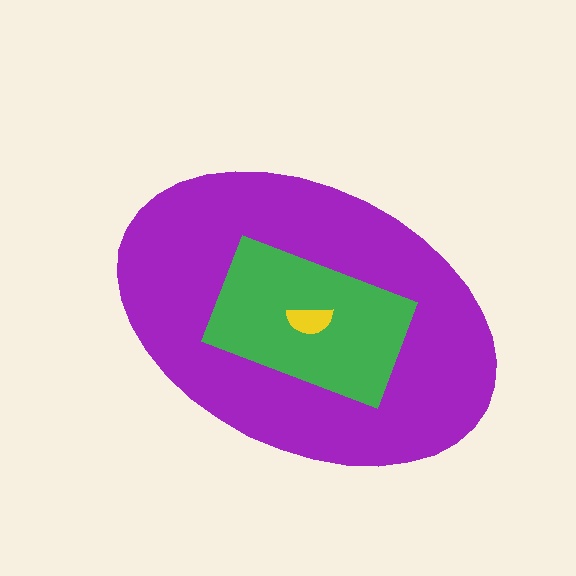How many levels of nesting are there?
3.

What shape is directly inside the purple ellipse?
The green rectangle.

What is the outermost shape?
The purple ellipse.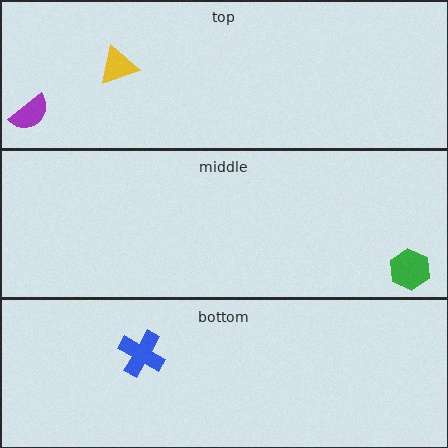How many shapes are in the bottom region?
1.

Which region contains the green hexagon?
The middle region.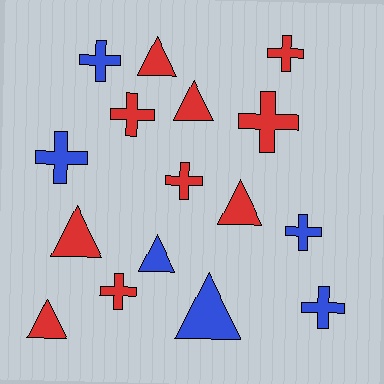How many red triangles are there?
There are 5 red triangles.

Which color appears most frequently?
Red, with 10 objects.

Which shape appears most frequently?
Cross, with 9 objects.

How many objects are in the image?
There are 16 objects.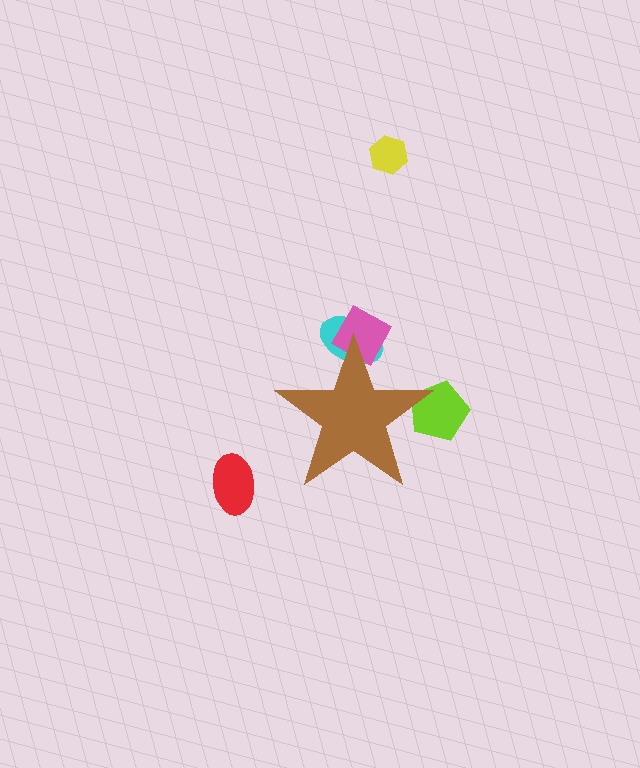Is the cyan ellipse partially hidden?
Yes, the cyan ellipse is partially hidden behind the brown star.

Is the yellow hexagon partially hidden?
No, the yellow hexagon is fully visible.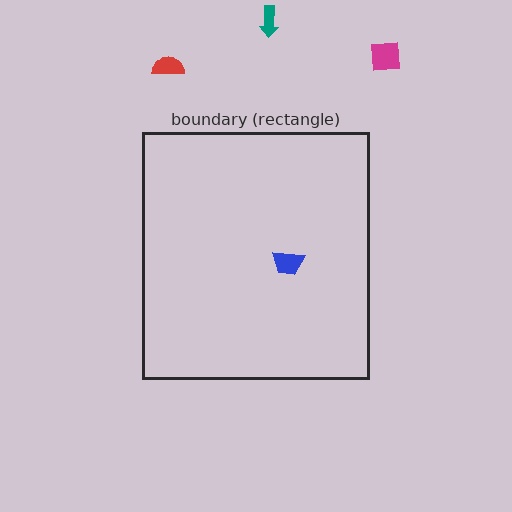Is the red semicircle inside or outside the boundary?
Outside.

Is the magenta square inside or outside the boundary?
Outside.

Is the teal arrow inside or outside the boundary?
Outside.